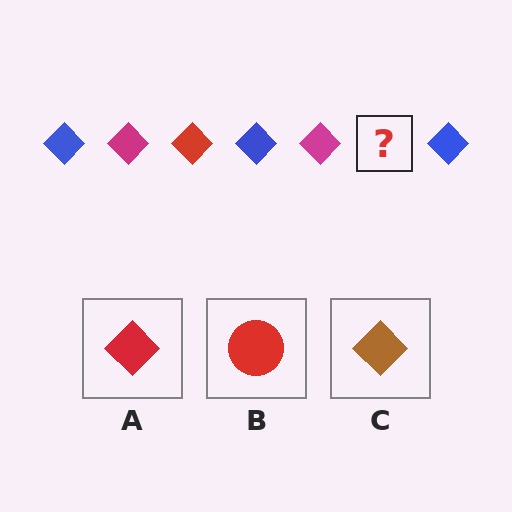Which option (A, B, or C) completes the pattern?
A.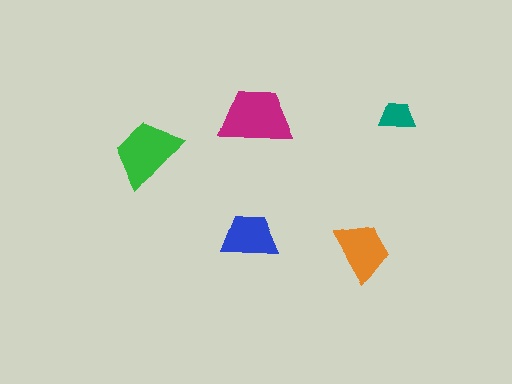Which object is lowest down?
The orange trapezoid is bottommost.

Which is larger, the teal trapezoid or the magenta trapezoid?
The magenta one.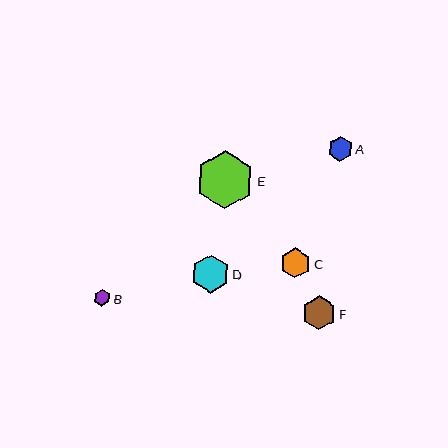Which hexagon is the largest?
Hexagon E is the largest with a size of approximately 58 pixels.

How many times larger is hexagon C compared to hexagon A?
Hexagon C is approximately 1.2 times the size of hexagon A.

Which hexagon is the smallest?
Hexagon B is the smallest with a size of approximately 17 pixels.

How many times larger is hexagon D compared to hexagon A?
Hexagon D is approximately 1.5 times the size of hexagon A.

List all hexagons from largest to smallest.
From largest to smallest: E, D, F, C, A, B.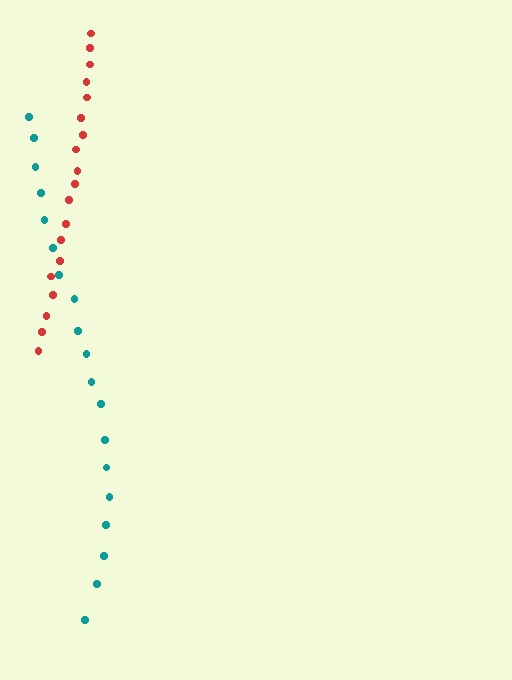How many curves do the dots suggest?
There are 2 distinct paths.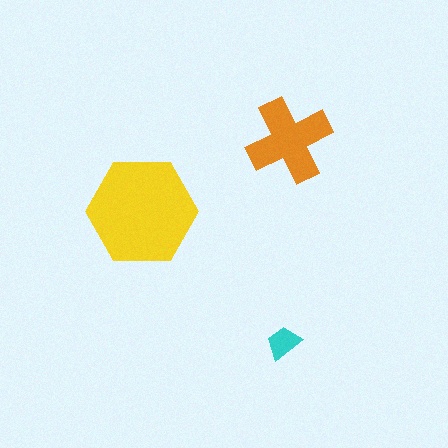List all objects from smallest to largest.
The cyan trapezoid, the orange cross, the yellow hexagon.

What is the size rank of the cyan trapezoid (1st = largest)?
3rd.